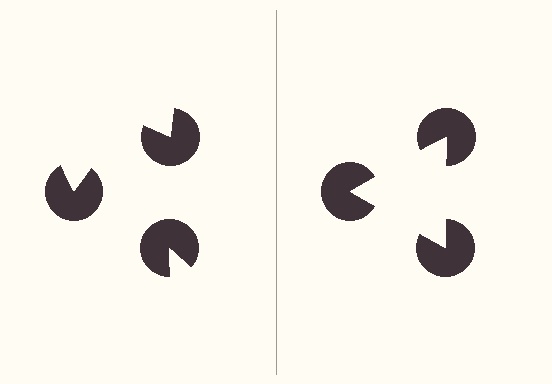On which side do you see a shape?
An illusory triangle appears on the right side. On the left side the wedge cuts are rotated, so no coherent shape forms.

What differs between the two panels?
The pac-man discs are positioned identically on both sides; only the wedge orientations differ. On the right they align to a triangle; on the left they are misaligned.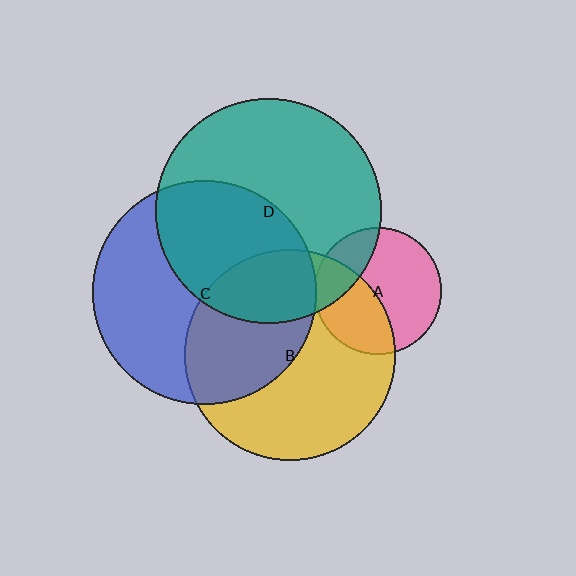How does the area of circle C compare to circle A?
Approximately 3.1 times.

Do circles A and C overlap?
Yes.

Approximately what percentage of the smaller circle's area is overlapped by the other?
Approximately 5%.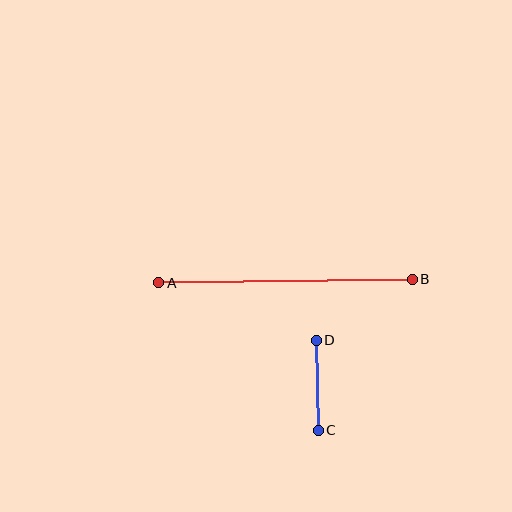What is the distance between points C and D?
The distance is approximately 90 pixels.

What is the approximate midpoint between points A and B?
The midpoint is at approximately (286, 281) pixels.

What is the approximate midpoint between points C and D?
The midpoint is at approximately (317, 385) pixels.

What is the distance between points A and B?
The distance is approximately 253 pixels.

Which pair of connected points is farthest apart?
Points A and B are farthest apart.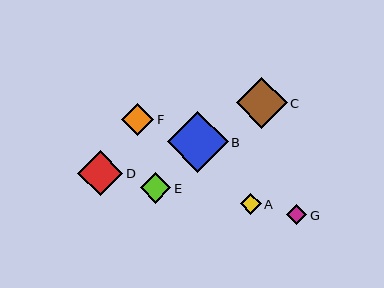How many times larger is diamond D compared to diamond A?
Diamond D is approximately 2.1 times the size of diamond A.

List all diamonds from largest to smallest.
From largest to smallest: B, C, D, F, E, A, G.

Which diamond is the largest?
Diamond B is the largest with a size of approximately 61 pixels.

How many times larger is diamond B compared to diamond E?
Diamond B is approximately 2.0 times the size of diamond E.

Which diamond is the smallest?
Diamond G is the smallest with a size of approximately 21 pixels.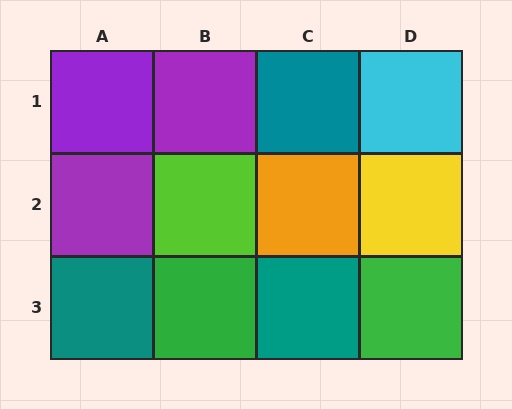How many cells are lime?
1 cell is lime.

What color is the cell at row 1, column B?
Purple.